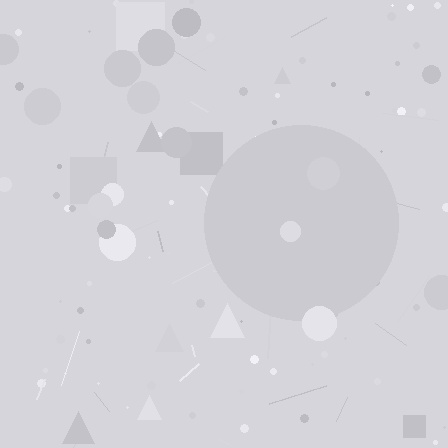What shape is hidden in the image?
A circle is hidden in the image.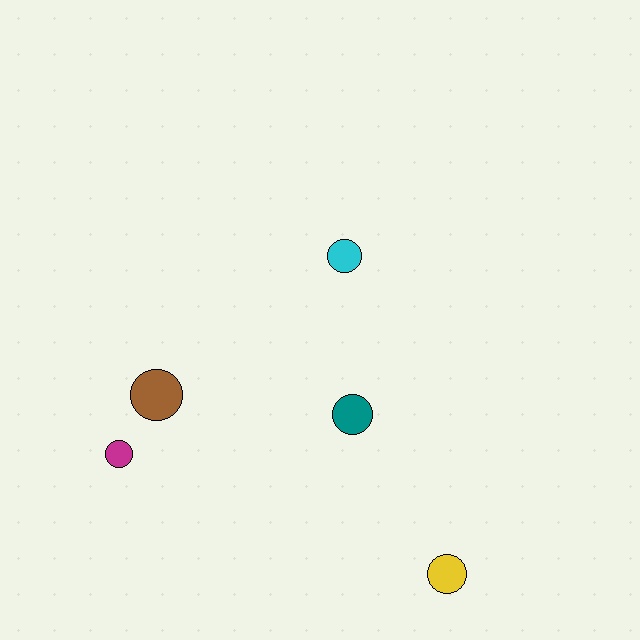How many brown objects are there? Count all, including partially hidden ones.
There is 1 brown object.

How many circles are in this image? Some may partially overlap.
There are 5 circles.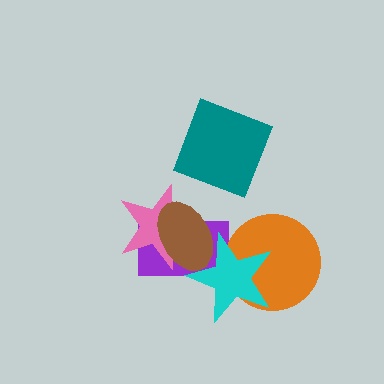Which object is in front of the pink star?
The brown ellipse is in front of the pink star.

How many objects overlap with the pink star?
2 objects overlap with the pink star.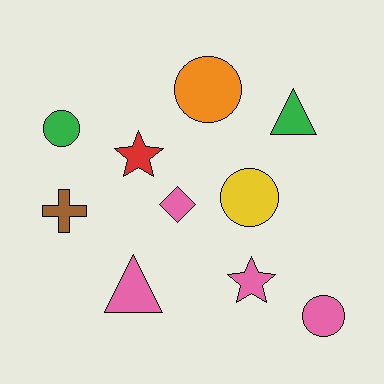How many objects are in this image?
There are 10 objects.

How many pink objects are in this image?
There are 4 pink objects.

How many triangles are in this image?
There are 2 triangles.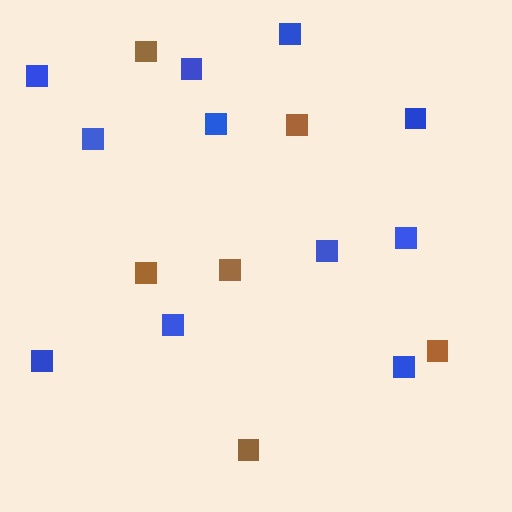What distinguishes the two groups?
There are 2 groups: one group of brown squares (6) and one group of blue squares (11).